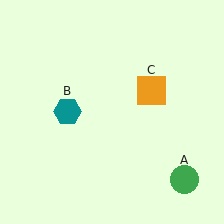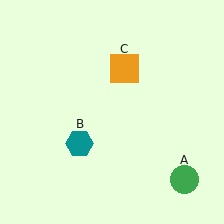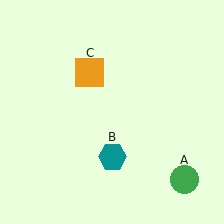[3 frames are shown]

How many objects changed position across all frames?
2 objects changed position: teal hexagon (object B), orange square (object C).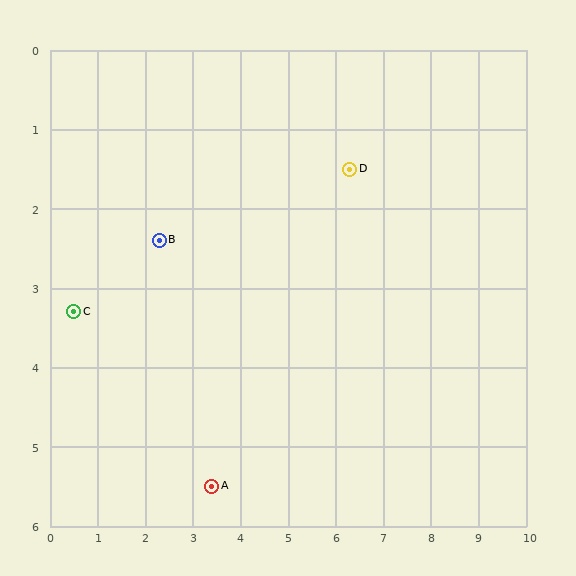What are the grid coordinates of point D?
Point D is at approximately (6.3, 1.5).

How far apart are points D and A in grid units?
Points D and A are about 4.9 grid units apart.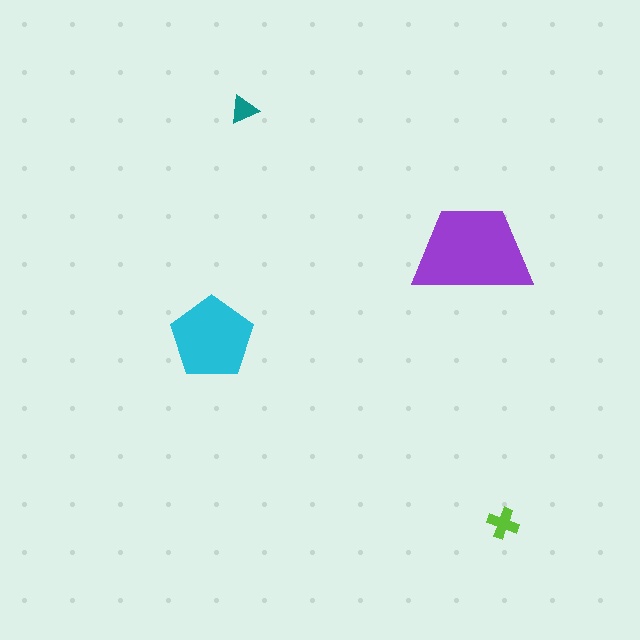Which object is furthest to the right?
The lime cross is rightmost.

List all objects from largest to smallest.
The purple trapezoid, the cyan pentagon, the lime cross, the teal triangle.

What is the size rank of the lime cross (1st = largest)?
3rd.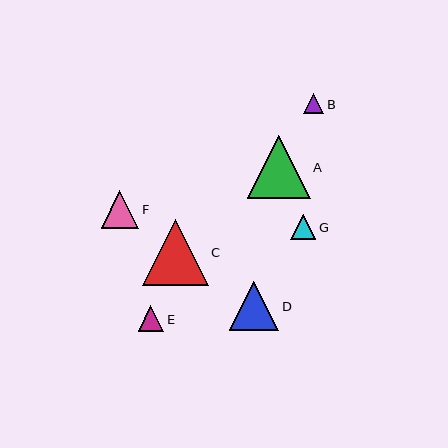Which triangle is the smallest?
Triangle B is the smallest with a size of approximately 20 pixels.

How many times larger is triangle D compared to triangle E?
Triangle D is approximately 1.9 times the size of triangle E.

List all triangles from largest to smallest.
From largest to smallest: C, A, D, F, E, G, B.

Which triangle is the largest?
Triangle C is the largest with a size of approximately 66 pixels.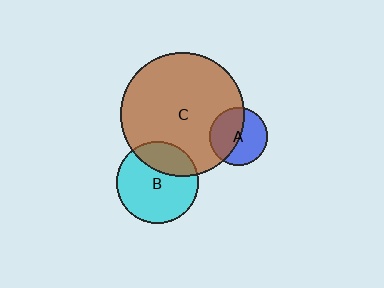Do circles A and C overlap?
Yes.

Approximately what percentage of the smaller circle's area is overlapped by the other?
Approximately 50%.